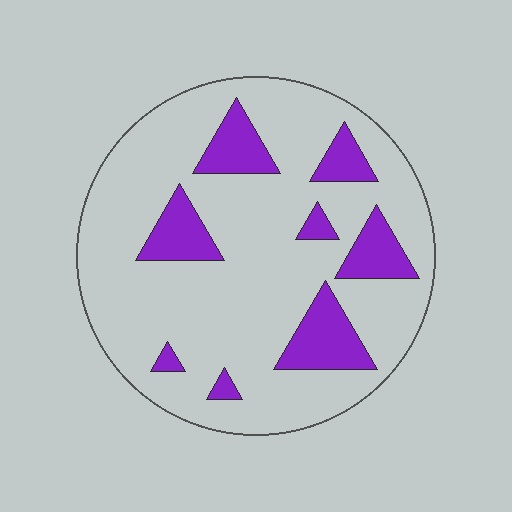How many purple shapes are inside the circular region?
8.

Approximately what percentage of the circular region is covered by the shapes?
Approximately 20%.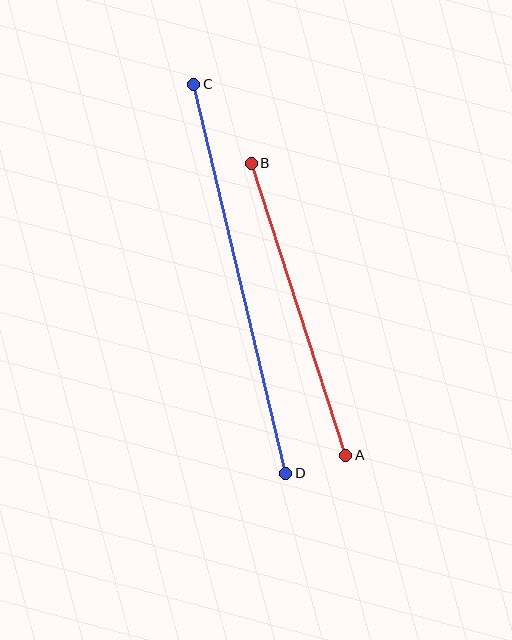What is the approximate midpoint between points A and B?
The midpoint is at approximately (298, 309) pixels.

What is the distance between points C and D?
The distance is approximately 400 pixels.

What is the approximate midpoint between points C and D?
The midpoint is at approximately (240, 279) pixels.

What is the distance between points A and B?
The distance is approximately 307 pixels.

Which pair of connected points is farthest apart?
Points C and D are farthest apart.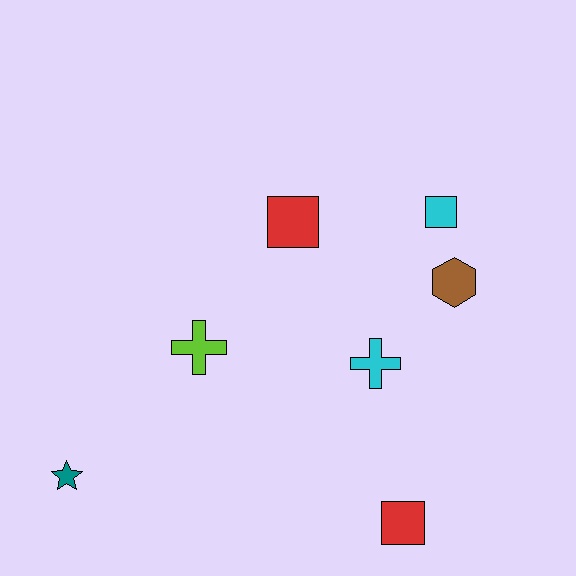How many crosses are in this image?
There are 2 crosses.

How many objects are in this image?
There are 7 objects.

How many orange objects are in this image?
There are no orange objects.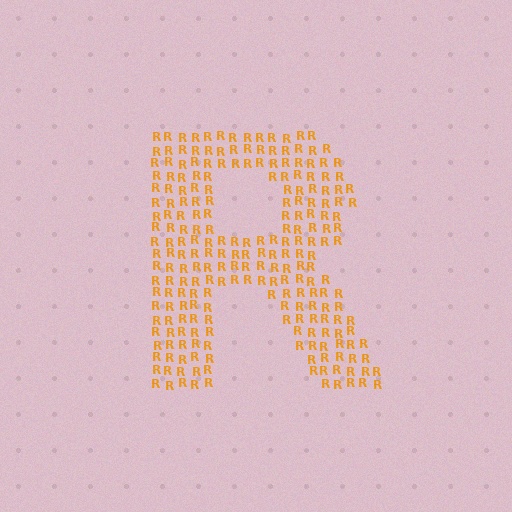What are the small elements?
The small elements are letter R's.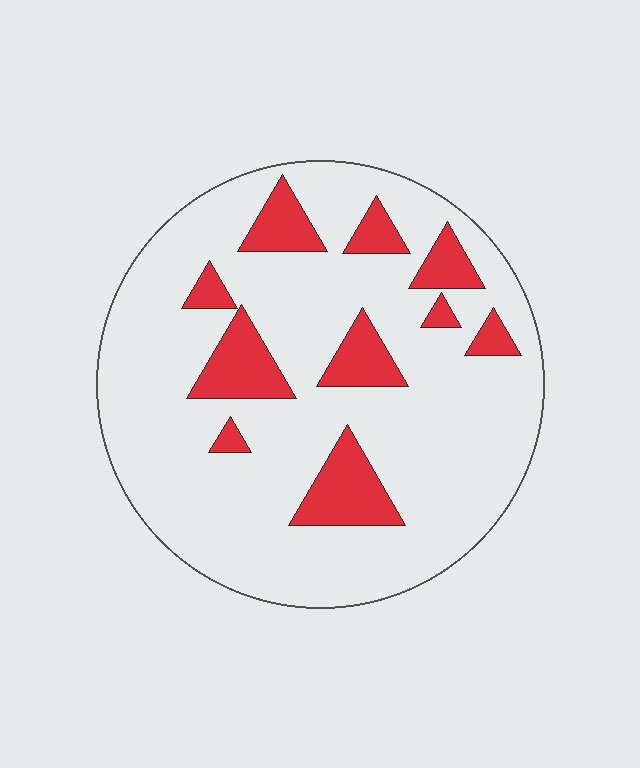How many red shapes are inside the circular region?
10.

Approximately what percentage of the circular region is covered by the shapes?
Approximately 20%.